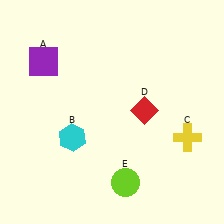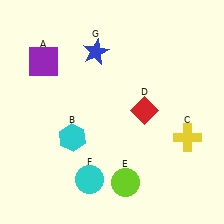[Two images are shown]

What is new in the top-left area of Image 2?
A blue star (G) was added in the top-left area of Image 2.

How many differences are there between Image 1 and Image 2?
There are 2 differences between the two images.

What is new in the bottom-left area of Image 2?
A cyan circle (F) was added in the bottom-left area of Image 2.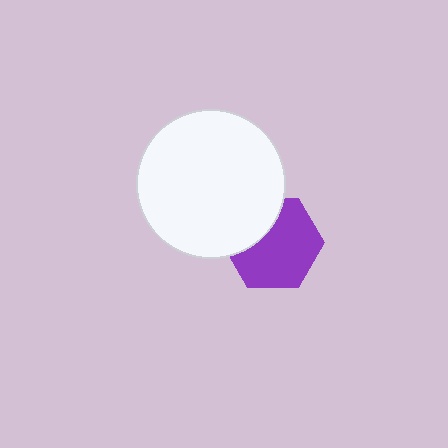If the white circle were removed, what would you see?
You would see the complete purple hexagon.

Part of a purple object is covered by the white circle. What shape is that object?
It is a hexagon.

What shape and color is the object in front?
The object in front is a white circle.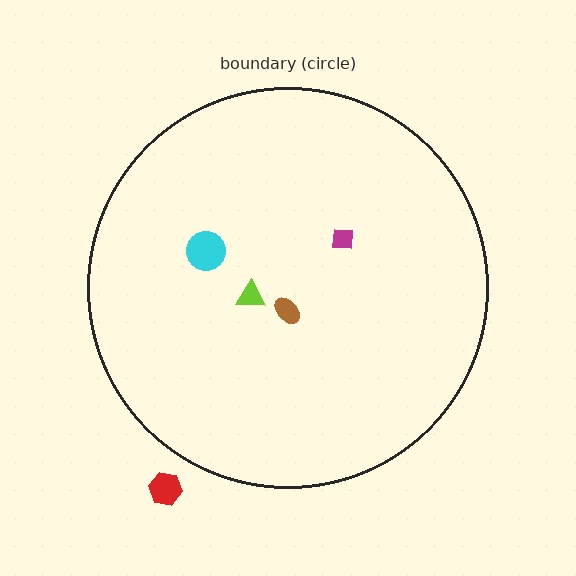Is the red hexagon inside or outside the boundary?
Outside.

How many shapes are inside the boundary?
4 inside, 1 outside.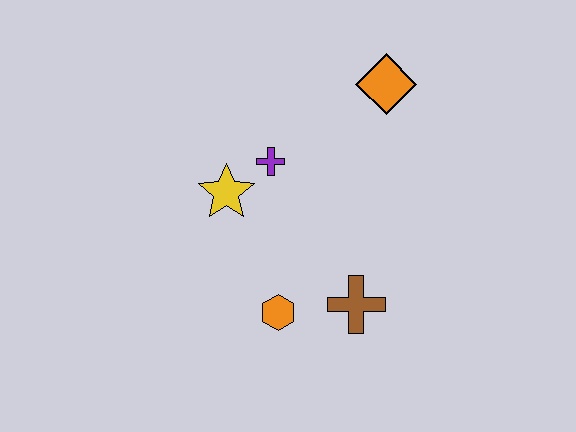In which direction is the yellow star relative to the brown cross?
The yellow star is to the left of the brown cross.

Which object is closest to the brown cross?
The orange hexagon is closest to the brown cross.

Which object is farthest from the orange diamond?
The orange hexagon is farthest from the orange diamond.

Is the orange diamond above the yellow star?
Yes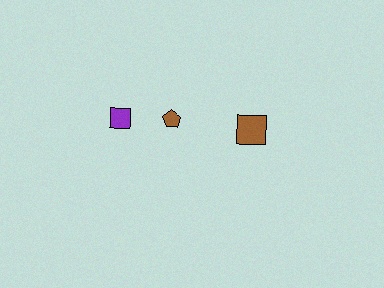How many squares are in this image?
There are 2 squares.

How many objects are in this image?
There are 3 objects.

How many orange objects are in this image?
There are no orange objects.